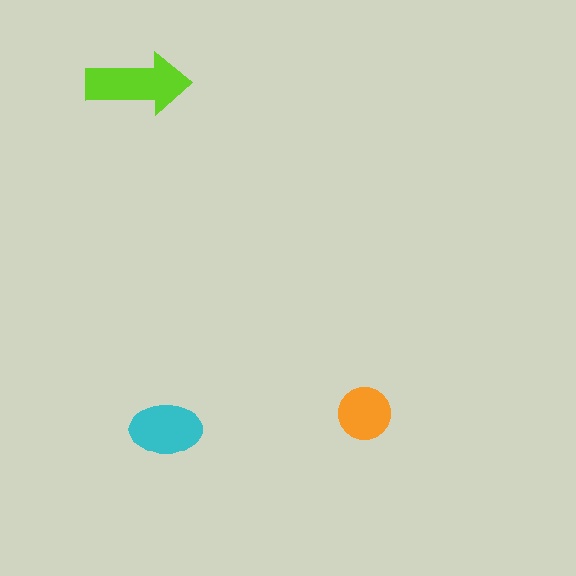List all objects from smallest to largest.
The orange circle, the cyan ellipse, the lime arrow.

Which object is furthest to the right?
The orange circle is rightmost.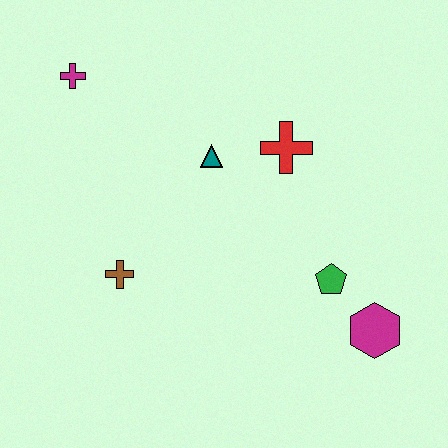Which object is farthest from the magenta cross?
The magenta hexagon is farthest from the magenta cross.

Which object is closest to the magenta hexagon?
The green pentagon is closest to the magenta hexagon.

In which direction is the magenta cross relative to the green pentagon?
The magenta cross is to the left of the green pentagon.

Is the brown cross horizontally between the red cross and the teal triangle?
No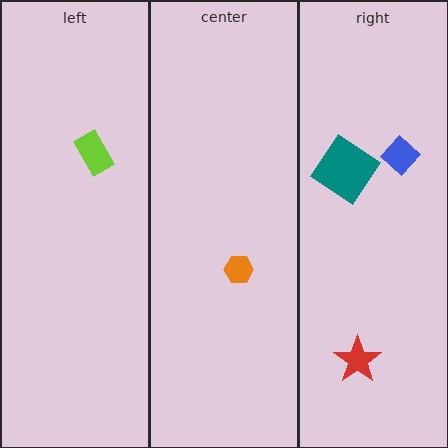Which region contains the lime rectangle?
The left region.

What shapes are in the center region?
The orange hexagon.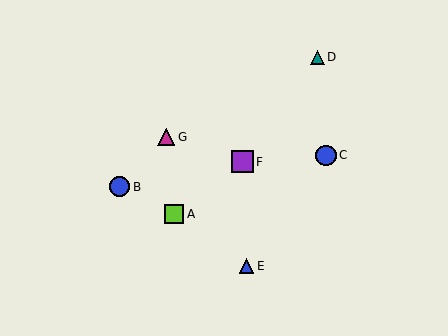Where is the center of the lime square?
The center of the lime square is at (174, 214).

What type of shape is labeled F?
Shape F is a purple square.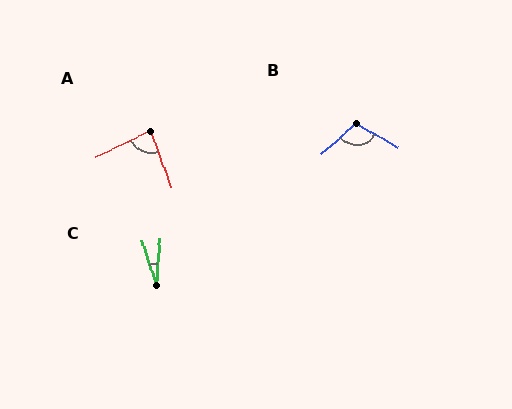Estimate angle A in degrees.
Approximately 84 degrees.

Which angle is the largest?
B, at approximately 108 degrees.